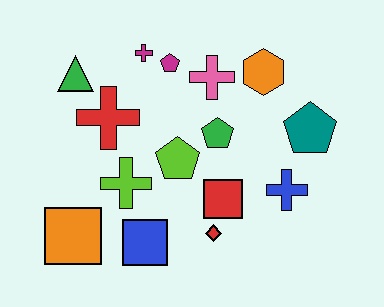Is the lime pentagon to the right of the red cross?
Yes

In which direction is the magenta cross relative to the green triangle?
The magenta cross is to the right of the green triangle.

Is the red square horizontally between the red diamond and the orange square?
No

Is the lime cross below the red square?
No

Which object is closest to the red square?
The red diamond is closest to the red square.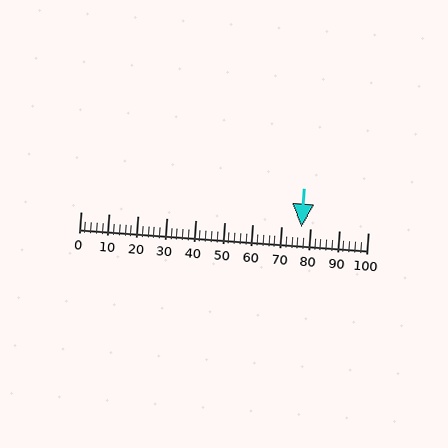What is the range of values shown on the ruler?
The ruler shows values from 0 to 100.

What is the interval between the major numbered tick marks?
The major tick marks are spaced 10 units apart.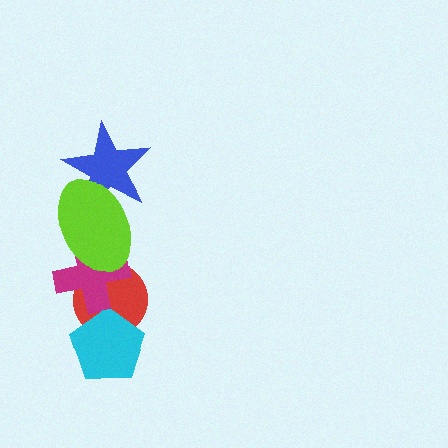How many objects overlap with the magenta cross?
2 objects overlap with the magenta cross.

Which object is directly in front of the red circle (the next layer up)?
The cyan pentagon is directly in front of the red circle.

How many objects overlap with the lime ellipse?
3 objects overlap with the lime ellipse.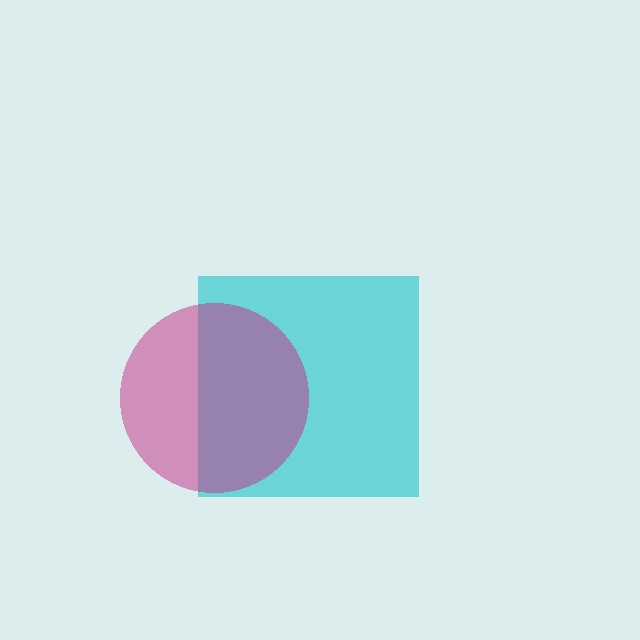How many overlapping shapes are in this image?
There are 2 overlapping shapes in the image.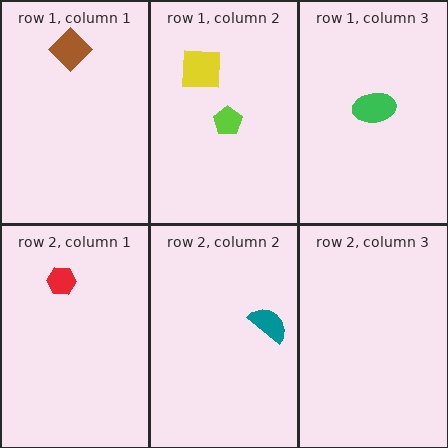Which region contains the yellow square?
The row 1, column 2 region.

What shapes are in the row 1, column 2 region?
The yellow square, the lime pentagon.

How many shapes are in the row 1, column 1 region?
1.